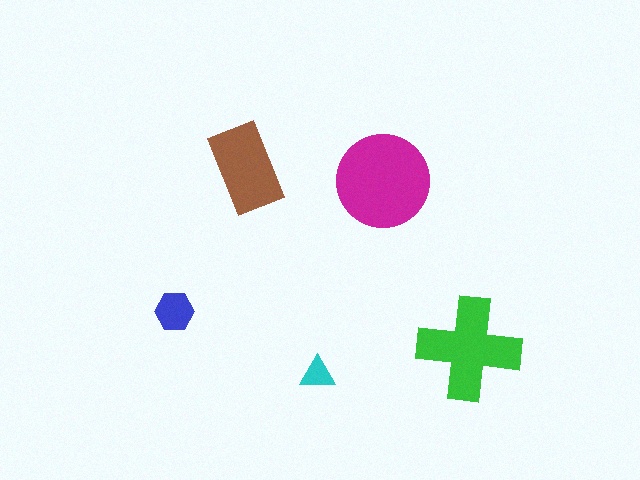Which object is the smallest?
The cyan triangle.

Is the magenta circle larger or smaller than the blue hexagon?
Larger.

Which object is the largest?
The magenta circle.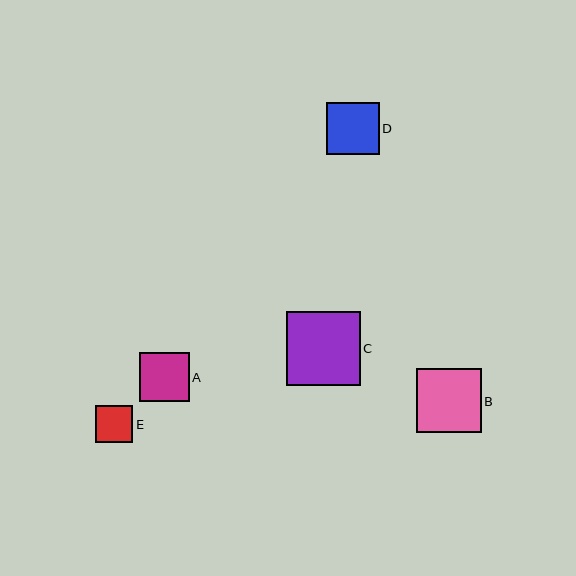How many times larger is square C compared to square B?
Square C is approximately 1.1 times the size of square B.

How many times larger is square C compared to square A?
Square C is approximately 1.5 times the size of square A.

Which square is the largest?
Square C is the largest with a size of approximately 74 pixels.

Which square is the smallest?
Square E is the smallest with a size of approximately 38 pixels.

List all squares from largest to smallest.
From largest to smallest: C, B, D, A, E.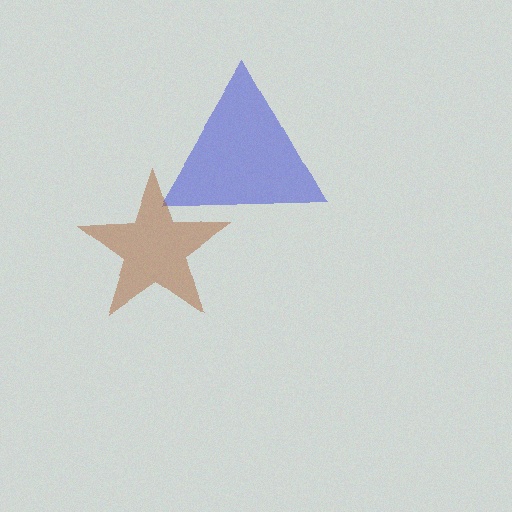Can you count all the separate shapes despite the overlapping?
Yes, there are 2 separate shapes.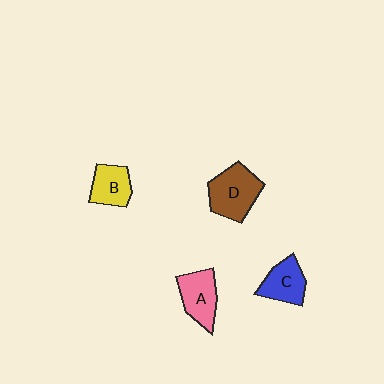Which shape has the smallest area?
Shape B (yellow).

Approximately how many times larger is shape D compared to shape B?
Approximately 1.5 times.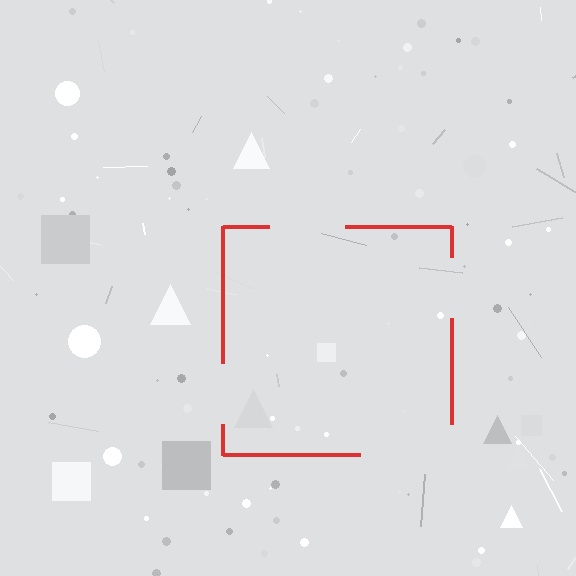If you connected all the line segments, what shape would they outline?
They would outline a square.